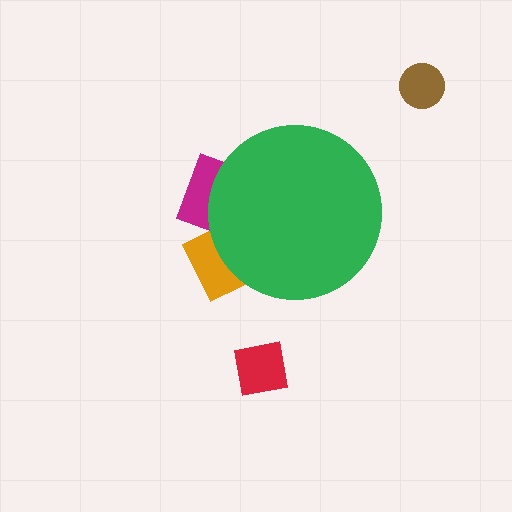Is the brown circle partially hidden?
No, the brown circle is fully visible.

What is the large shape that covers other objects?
A green circle.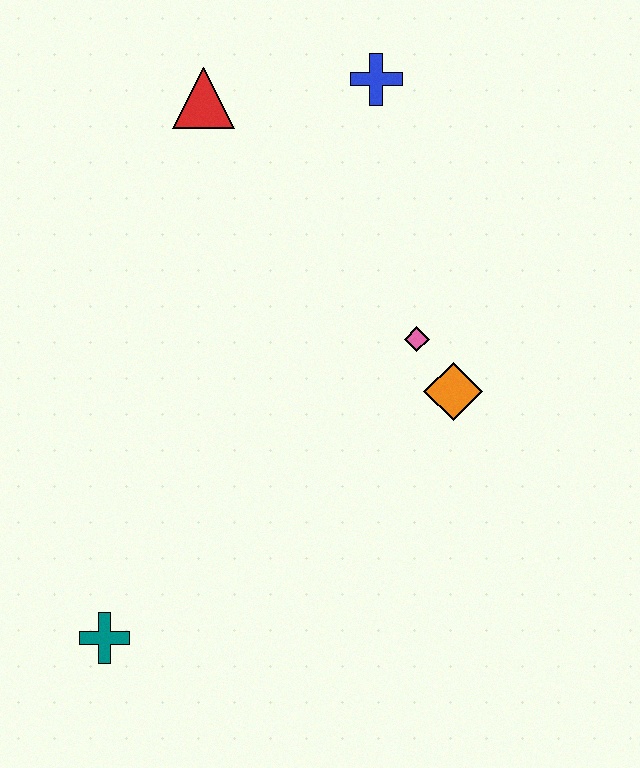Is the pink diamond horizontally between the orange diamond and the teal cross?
Yes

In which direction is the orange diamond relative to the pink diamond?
The orange diamond is below the pink diamond.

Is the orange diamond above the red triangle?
No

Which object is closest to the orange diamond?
The pink diamond is closest to the orange diamond.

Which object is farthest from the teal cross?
The blue cross is farthest from the teal cross.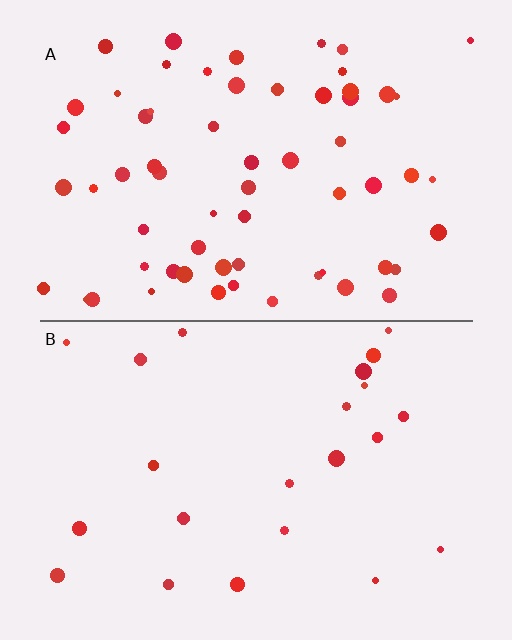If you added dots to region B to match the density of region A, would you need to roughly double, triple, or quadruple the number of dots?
Approximately triple.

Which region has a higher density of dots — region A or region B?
A (the top).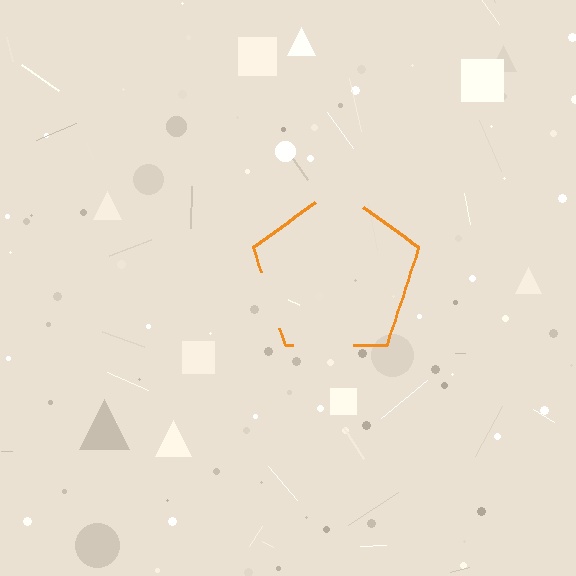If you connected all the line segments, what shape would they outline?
They would outline a pentagon.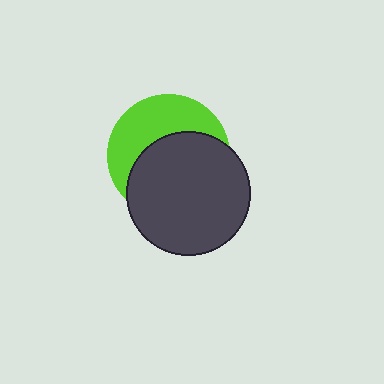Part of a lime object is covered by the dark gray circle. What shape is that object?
It is a circle.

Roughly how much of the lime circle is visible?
A small part of it is visible (roughly 42%).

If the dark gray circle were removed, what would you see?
You would see the complete lime circle.